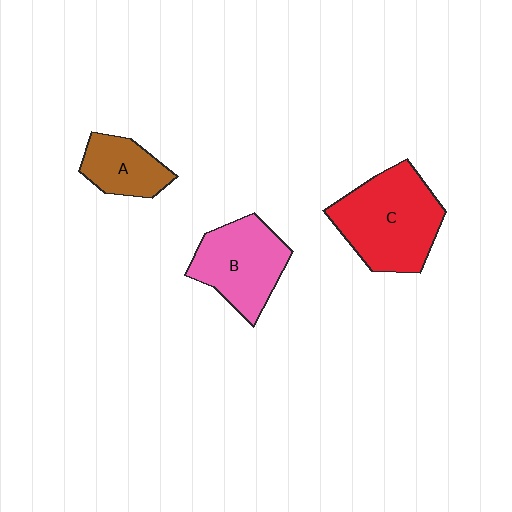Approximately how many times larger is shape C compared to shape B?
Approximately 1.3 times.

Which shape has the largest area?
Shape C (red).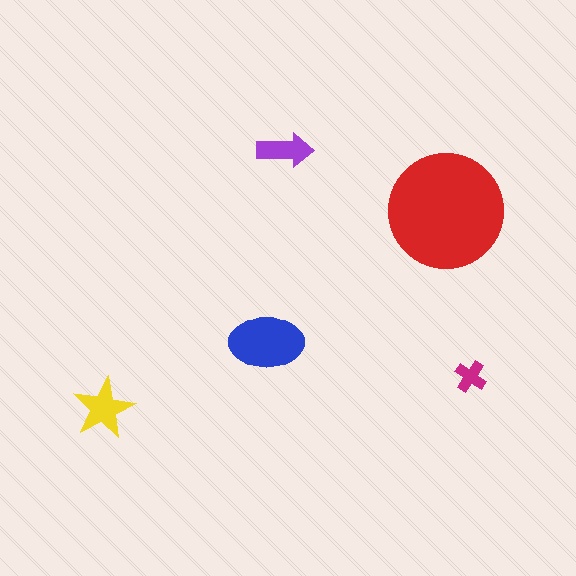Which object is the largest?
The red circle.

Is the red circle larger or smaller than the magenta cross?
Larger.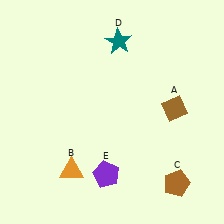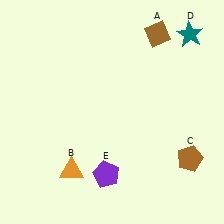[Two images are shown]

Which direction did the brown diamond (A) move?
The brown diamond (A) moved up.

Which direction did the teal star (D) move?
The teal star (D) moved right.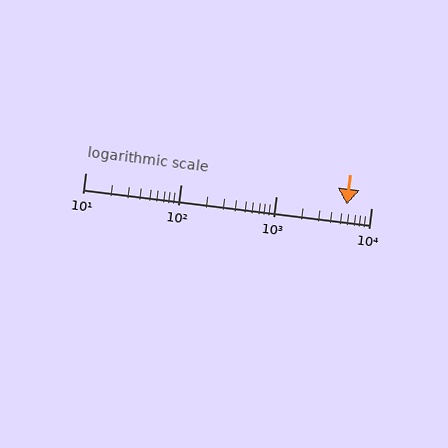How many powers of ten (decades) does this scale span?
The scale spans 3 decades, from 10 to 10000.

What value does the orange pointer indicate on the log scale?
The pointer indicates approximately 5500.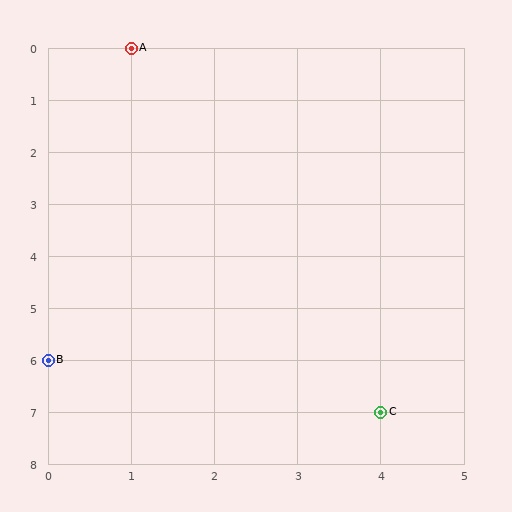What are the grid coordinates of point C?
Point C is at grid coordinates (4, 7).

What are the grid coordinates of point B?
Point B is at grid coordinates (0, 6).